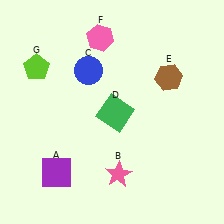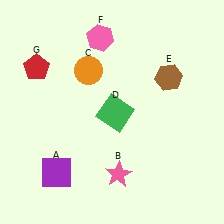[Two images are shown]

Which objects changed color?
C changed from blue to orange. G changed from lime to red.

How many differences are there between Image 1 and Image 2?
There are 2 differences between the two images.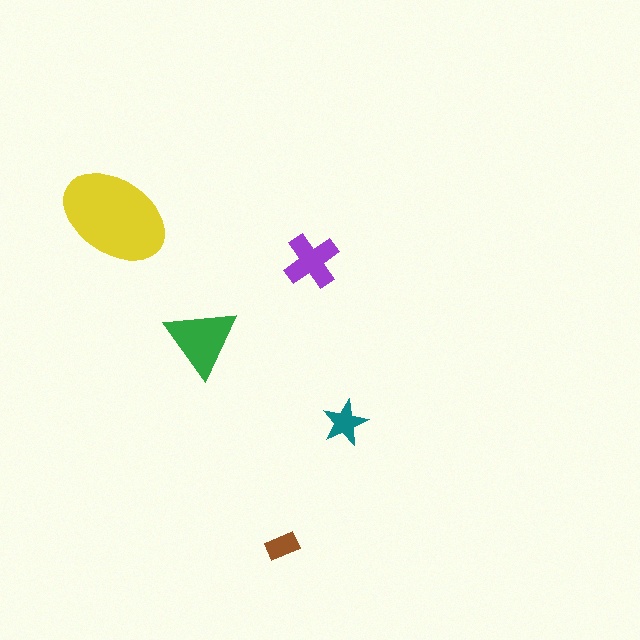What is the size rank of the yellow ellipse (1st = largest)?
1st.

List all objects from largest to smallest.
The yellow ellipse, the green triangle, the purple cross, the teal star, the brown rectangle.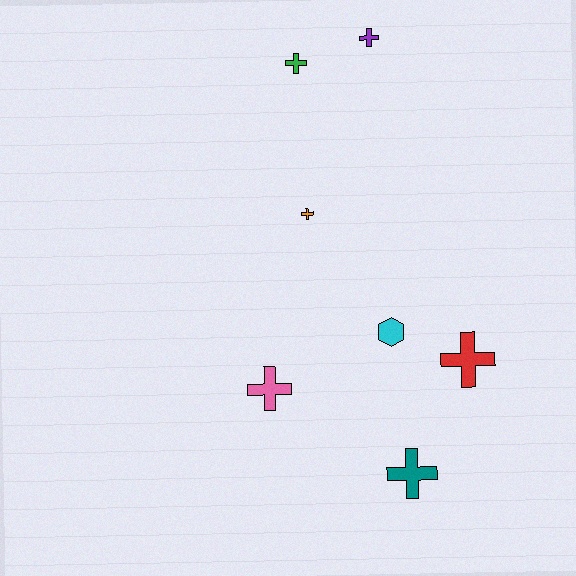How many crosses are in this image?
There are 6 crosses.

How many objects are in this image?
There are 7 objects.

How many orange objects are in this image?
There is 1 orange object.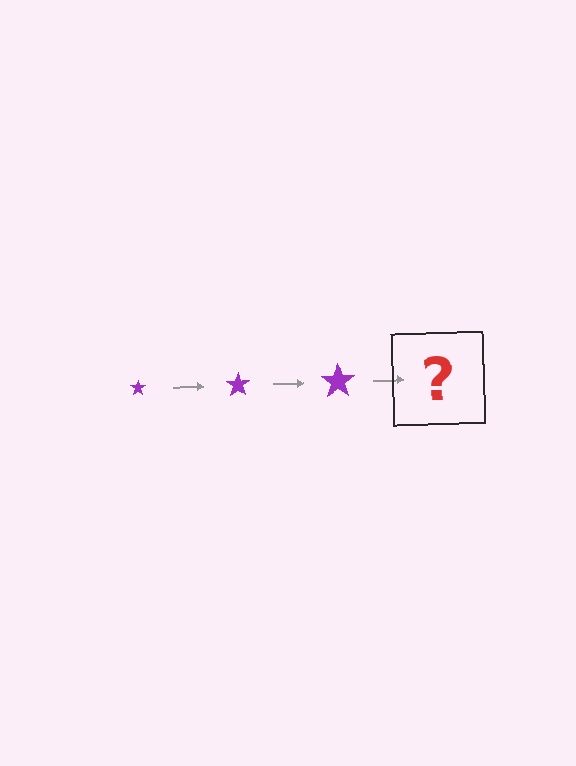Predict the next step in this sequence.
The next step is a purple star, larger than the previous one.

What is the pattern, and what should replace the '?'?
The pattern is that the star gets progressively larger each step. The '?' should be a purple star, larger than the previous one.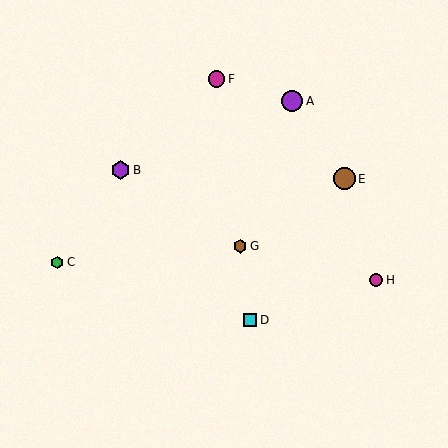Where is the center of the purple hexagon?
The center of the purple hexagon is at (121, 170).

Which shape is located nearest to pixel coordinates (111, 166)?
The purple hexagon (labeled B) at (121, 170) is nearest to that location.